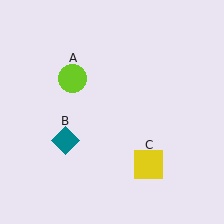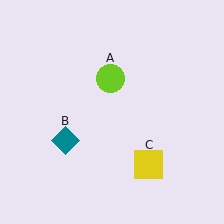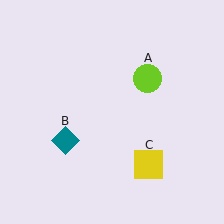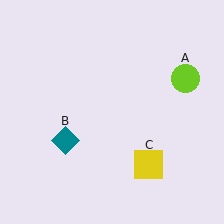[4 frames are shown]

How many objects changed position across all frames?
1 object changed position: lime circle (object A).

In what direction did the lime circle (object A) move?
The lime circle (object A) moved right.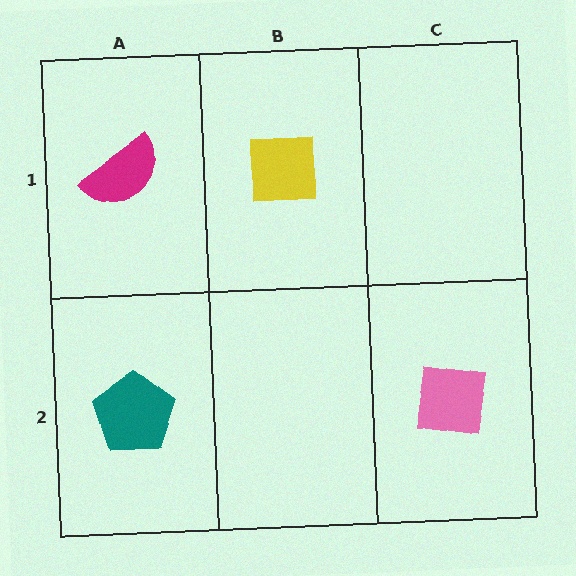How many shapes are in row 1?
2 shapes.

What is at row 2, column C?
A pink square.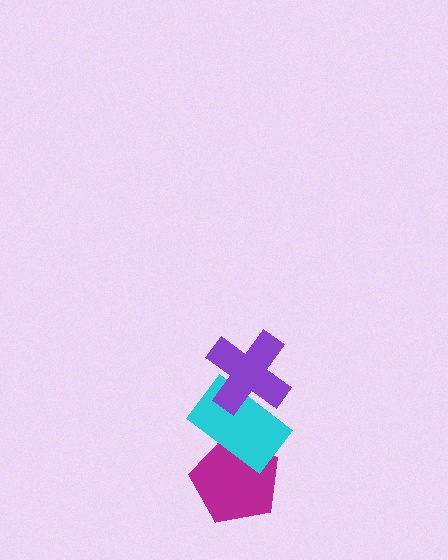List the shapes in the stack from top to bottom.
From top to bottom: the purple cross, the cyan rectangle, the magenta pentagon.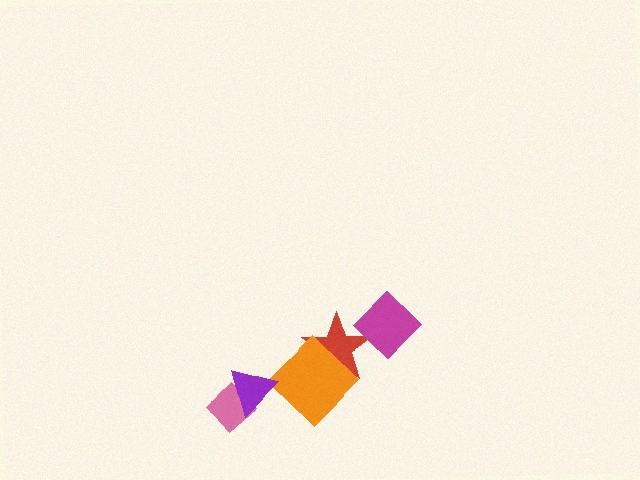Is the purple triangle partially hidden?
No, no other shape covers it.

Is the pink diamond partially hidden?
Yes, it is partially covered by another shape.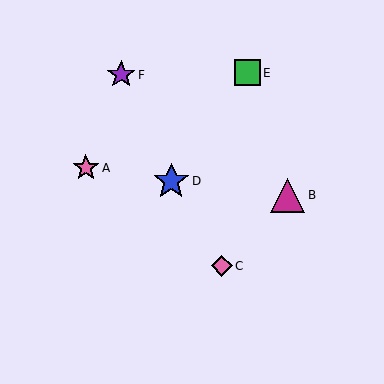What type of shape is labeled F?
Shape F is a purple star.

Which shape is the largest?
The blue star (labeled D) is the largest.